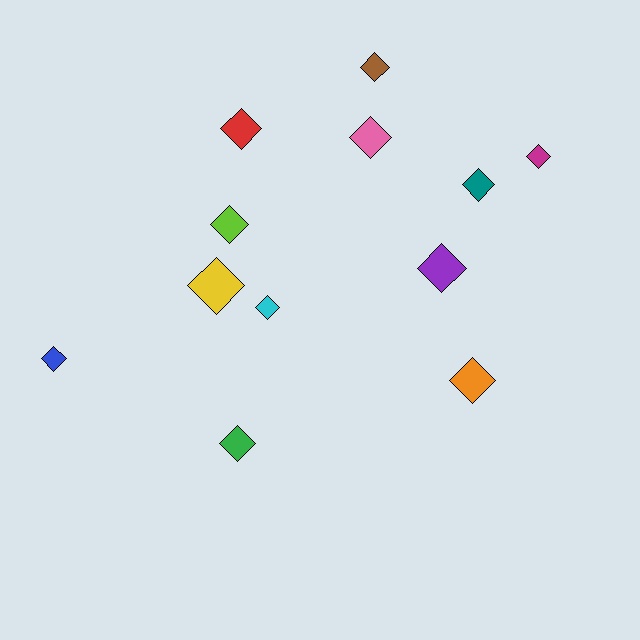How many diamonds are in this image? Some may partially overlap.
There are 12 diamonds.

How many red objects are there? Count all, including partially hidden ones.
There is 1 red object.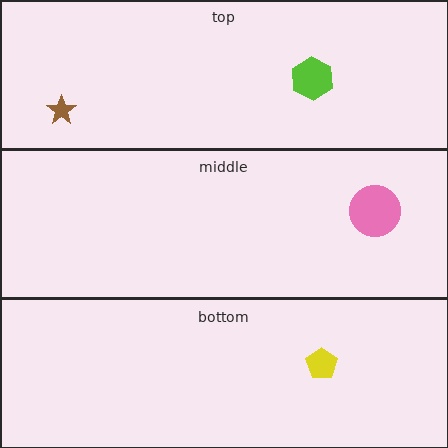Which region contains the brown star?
The top region.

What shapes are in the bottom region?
The yellow pentagon.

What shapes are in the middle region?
The pink circle.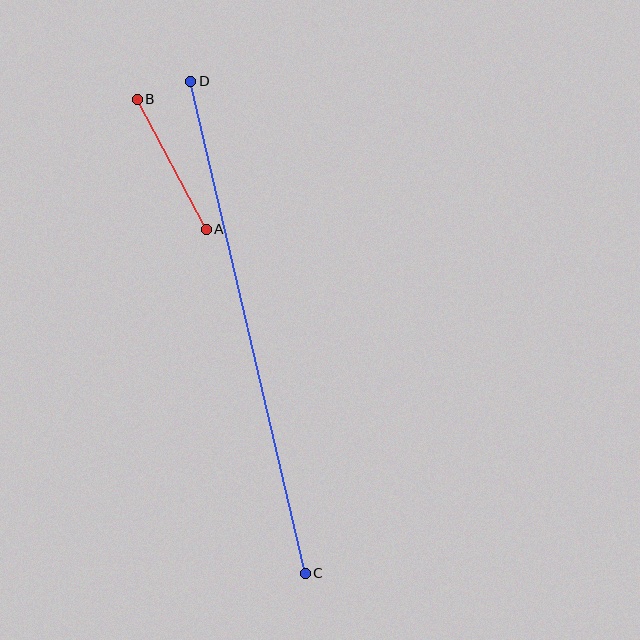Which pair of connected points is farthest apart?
Points C and D are farthest apart.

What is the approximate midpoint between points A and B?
The midpoint is at approximately (172, 164) pixels.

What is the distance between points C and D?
The distance is approximately 505 pixels.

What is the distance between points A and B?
The distance is approximately 147 pixels.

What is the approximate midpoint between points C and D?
The midpoint is at approximately (248, 327) pixels.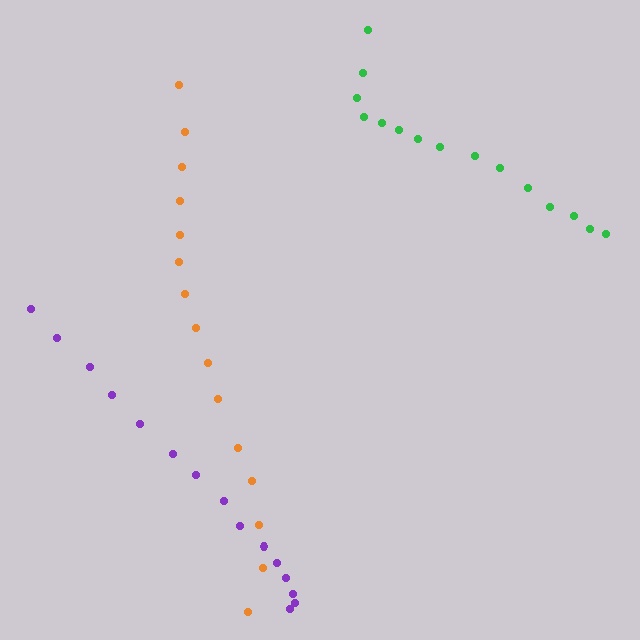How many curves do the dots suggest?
There are 3 distinct paths.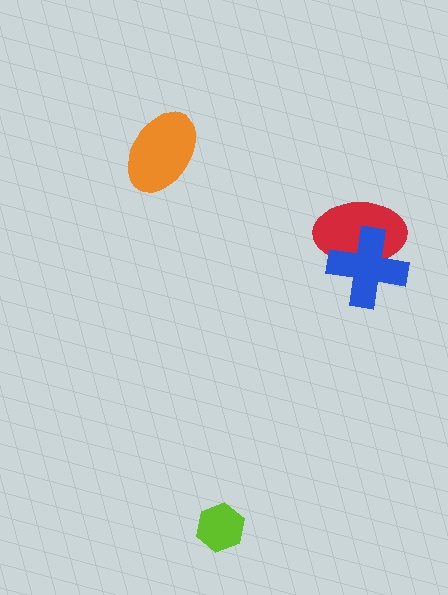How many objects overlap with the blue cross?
1 object overlaps with the blue cross.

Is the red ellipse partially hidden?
Yes, it is partially covered by another shape.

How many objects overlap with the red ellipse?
1 object overlaps with the red ellipse.